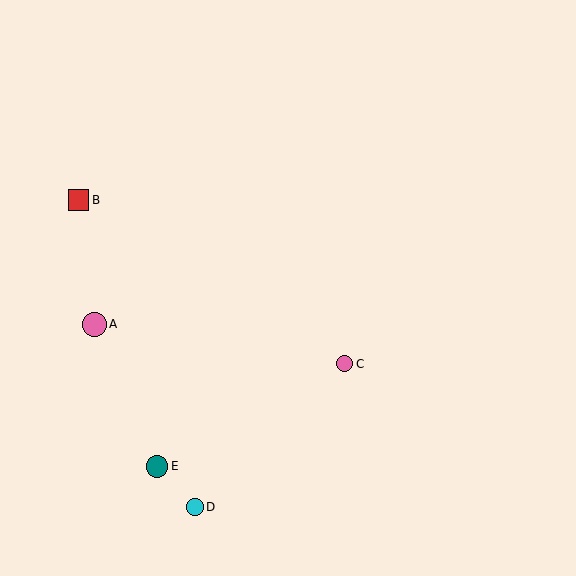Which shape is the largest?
The pink circle (labeled A) is the largest.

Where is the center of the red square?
The center of the red square is at (79, 200).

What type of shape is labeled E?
Shape E is a teal circle.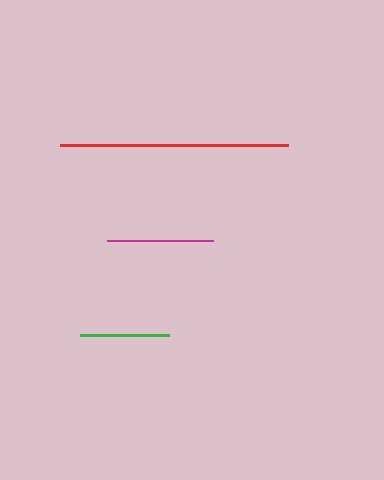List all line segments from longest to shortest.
From longest to shortest: red, magenta, green.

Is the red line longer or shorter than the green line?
The red line is longer than the green line.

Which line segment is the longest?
The red line is the longest at approximately 228 pixels.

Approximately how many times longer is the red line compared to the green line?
The red line is approximately 2.6 times the length of the green line.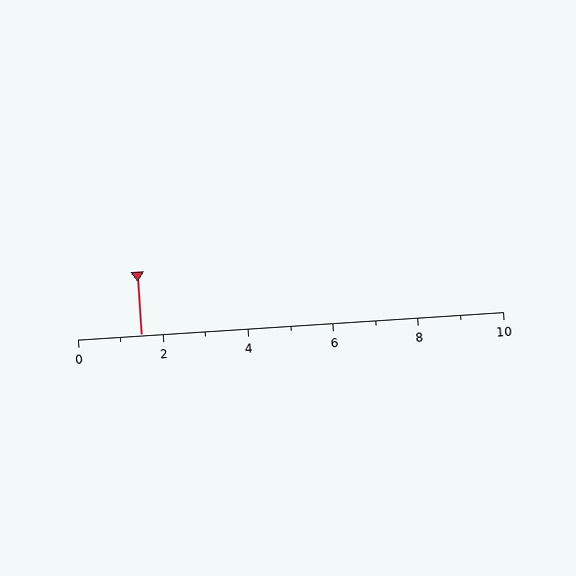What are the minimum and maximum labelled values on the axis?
The axis runs from 0 to 10.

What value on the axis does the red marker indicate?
The marker indicates approximately 1.5.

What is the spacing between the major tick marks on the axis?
The major ticks are spaced 2 apart.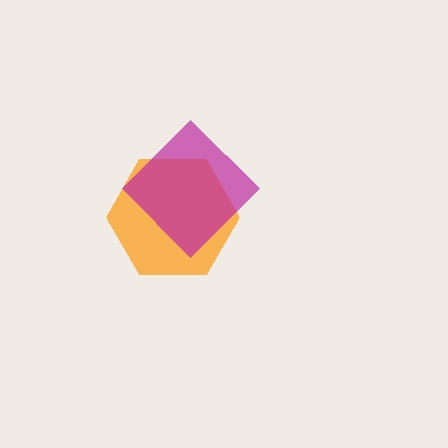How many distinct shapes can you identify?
There are 2 distinct shapes: an orange hexagon, a magenta diamond.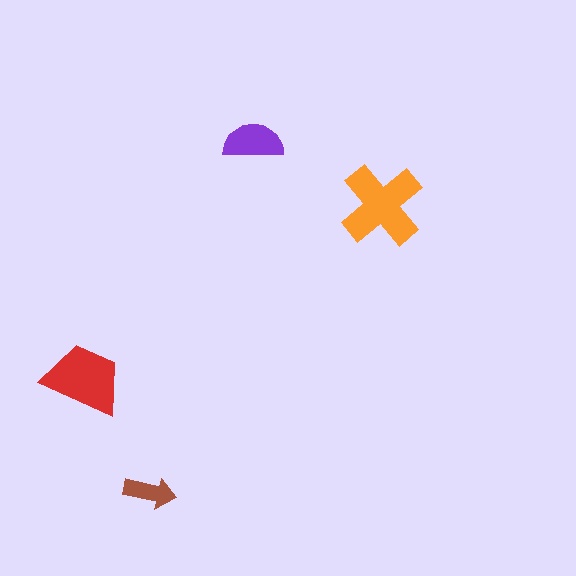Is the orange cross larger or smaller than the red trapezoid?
Larger.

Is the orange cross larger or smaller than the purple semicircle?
Larger.